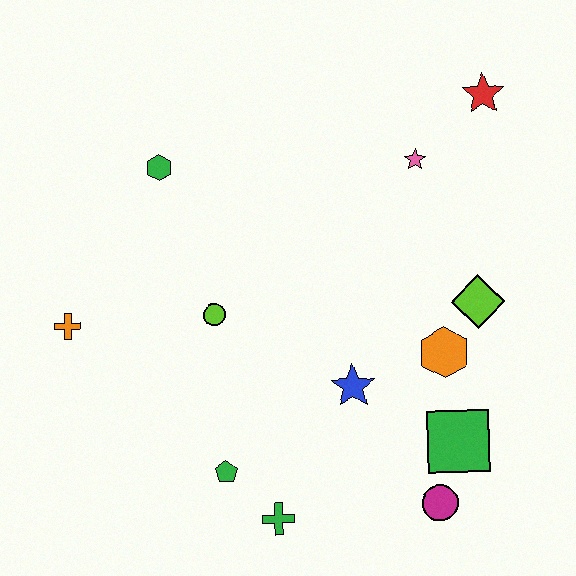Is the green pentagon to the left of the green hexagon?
No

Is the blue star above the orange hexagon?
No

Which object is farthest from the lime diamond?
The orange cross is farthest from the lime diamond.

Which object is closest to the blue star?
The orange hexagon is closest to the blue star.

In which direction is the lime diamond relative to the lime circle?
The lime diamond is to the right of the lime circle.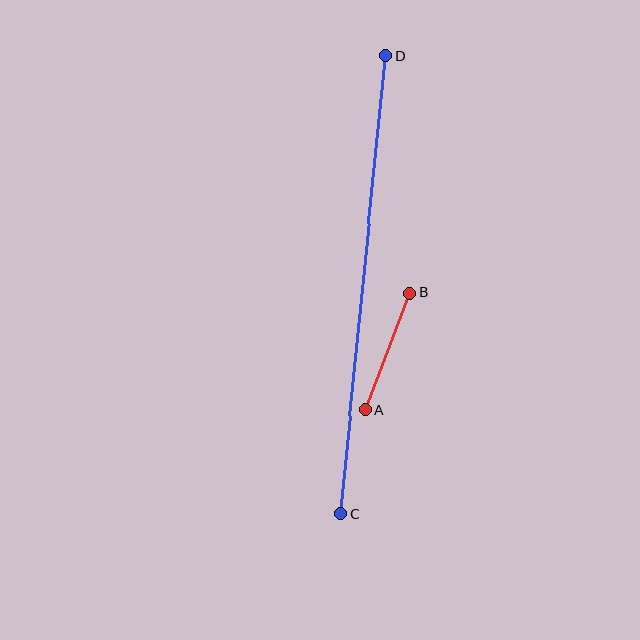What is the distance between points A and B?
The distance is approximately 125 pixels.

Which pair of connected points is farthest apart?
Points C and D are farthest apart.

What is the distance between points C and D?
The distance is approximately 461 pixels.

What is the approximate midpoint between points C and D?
The midpoint is at approximately (363, 284) pixels.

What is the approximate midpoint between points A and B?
The midpoint is at approximately (388, 351) pixels.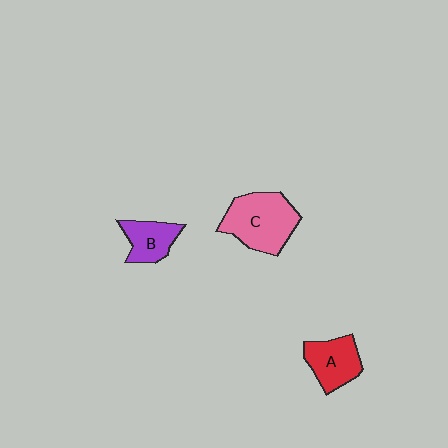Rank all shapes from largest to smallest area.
From largest to smallest: C (pink), A (red), B (purple).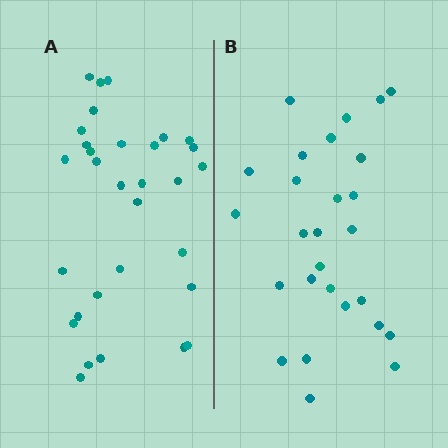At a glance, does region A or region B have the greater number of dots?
Region A (the left region) has more dots.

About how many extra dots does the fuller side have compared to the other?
Region A has about 4 more dots than region B.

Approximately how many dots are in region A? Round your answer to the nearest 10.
About 30 dots. (The exact count is 31, which rounds to 30.)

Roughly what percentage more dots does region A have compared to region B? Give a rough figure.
About 15% more.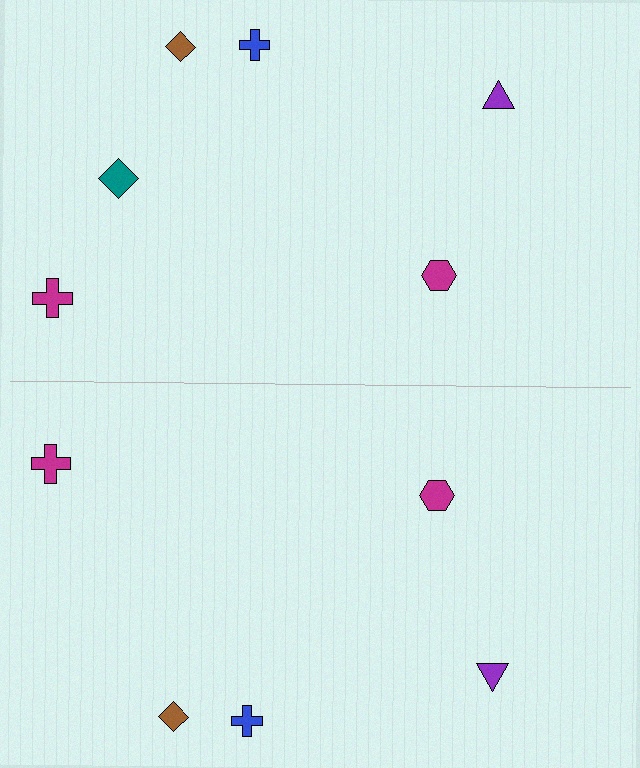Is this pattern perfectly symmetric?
No, the pattern is not perfectly symmetric. A teal diamond is missing from the bottom side.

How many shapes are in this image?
There are 11 shapes in this image.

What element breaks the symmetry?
A teal diamond is missing from the bottom side.